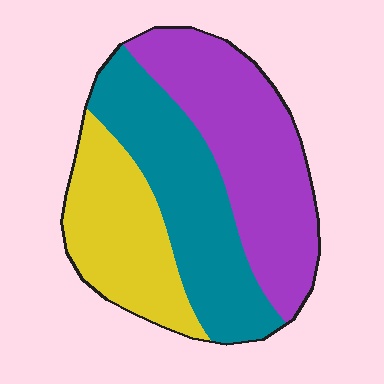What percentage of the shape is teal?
Teal takes up about one third (1/3) of the shape.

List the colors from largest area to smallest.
From largest to smallest: purple, teal, yellow.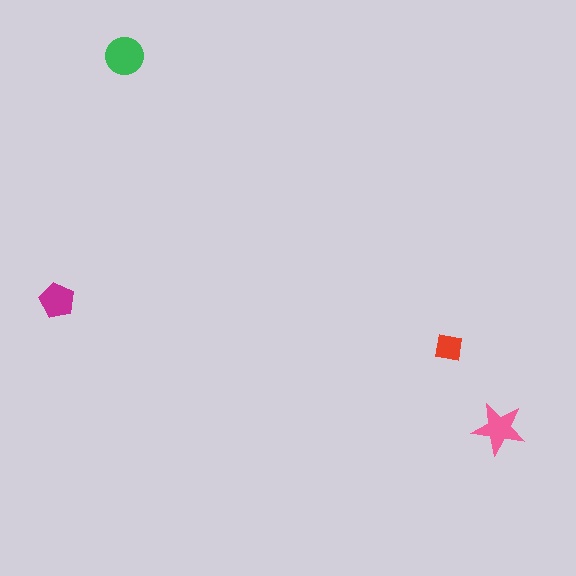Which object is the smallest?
The red square.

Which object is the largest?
The green circle.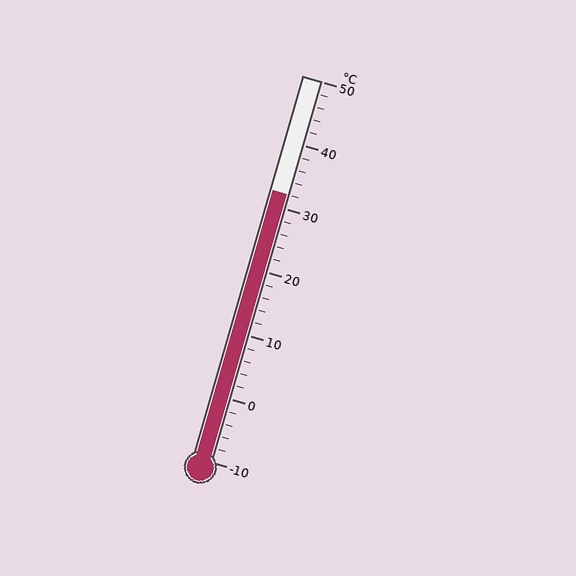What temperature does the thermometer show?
The thermometer shows approximately 32°C.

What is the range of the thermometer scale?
The thermometer scale ranges from -10°C to 50°C.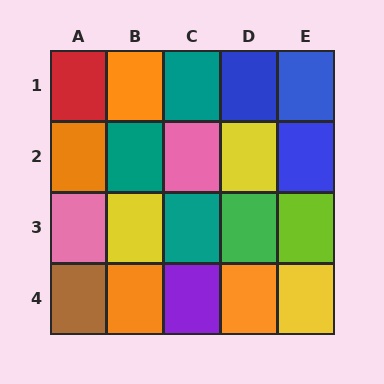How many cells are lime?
1 cell is lime.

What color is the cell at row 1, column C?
Teal.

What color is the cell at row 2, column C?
Pink.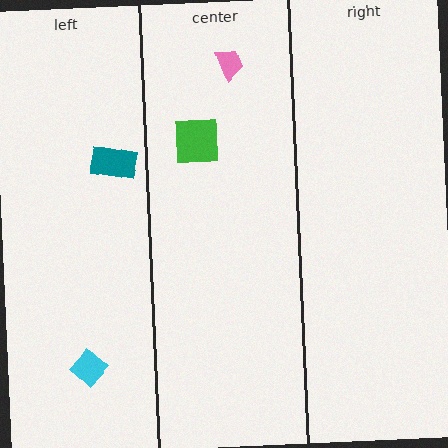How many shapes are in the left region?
2.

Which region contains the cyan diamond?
The left region.